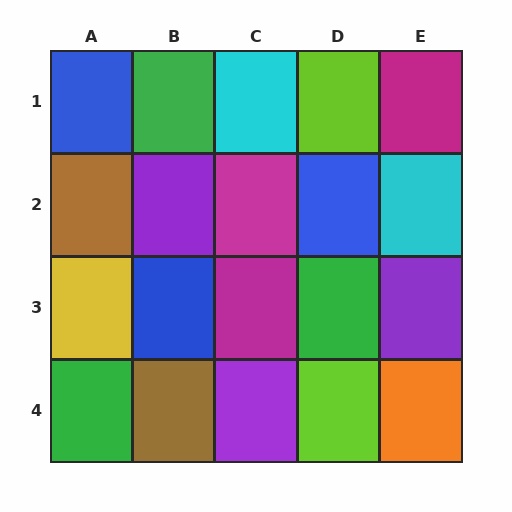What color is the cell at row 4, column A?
Green.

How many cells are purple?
3 cells are purple.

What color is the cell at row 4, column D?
Lime.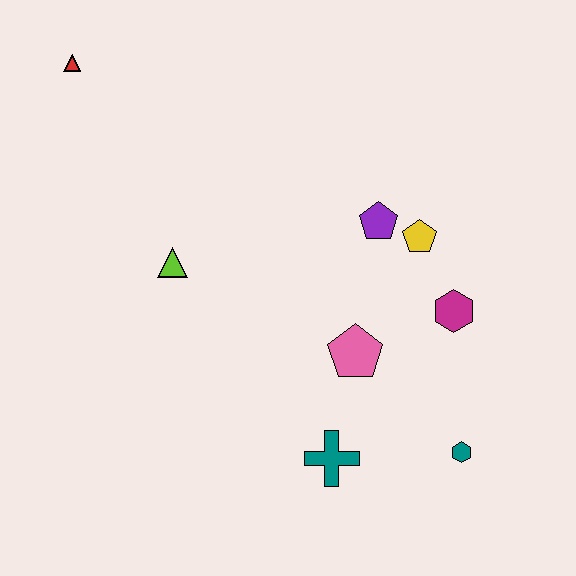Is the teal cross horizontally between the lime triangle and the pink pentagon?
Yes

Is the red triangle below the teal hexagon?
No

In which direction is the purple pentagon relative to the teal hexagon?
The purple pentagon is above the teal hexagon.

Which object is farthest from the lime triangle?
The teal hexagon is farthest from the lime triangle.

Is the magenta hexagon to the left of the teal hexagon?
Yes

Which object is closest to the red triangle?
The lime triangle is closest to the red triangle.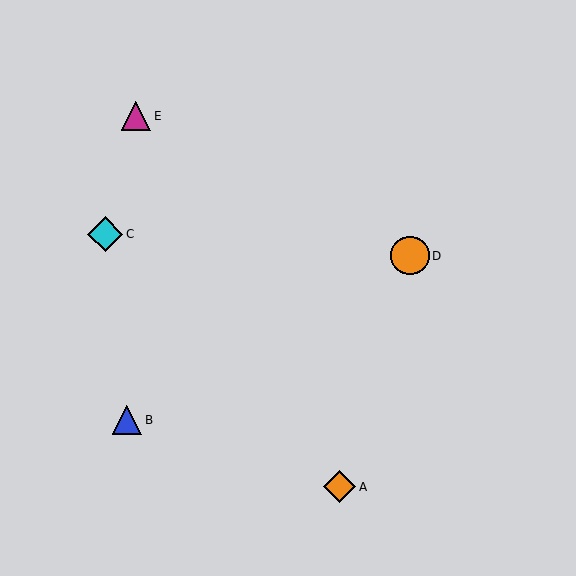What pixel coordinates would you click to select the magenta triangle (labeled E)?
Click at (136, 116) to select the magenta triangle E.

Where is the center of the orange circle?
The center of the orange circle is at (410, 256).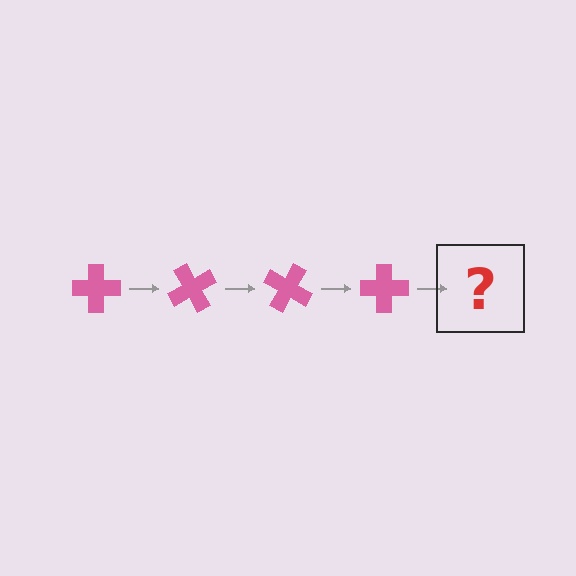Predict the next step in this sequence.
The next step is a pink cross rotated 240 degrees.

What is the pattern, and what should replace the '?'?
The pattern is that the cross rotates 60 degrees each step. The '?' should be a pink cross rotated 240 degrees.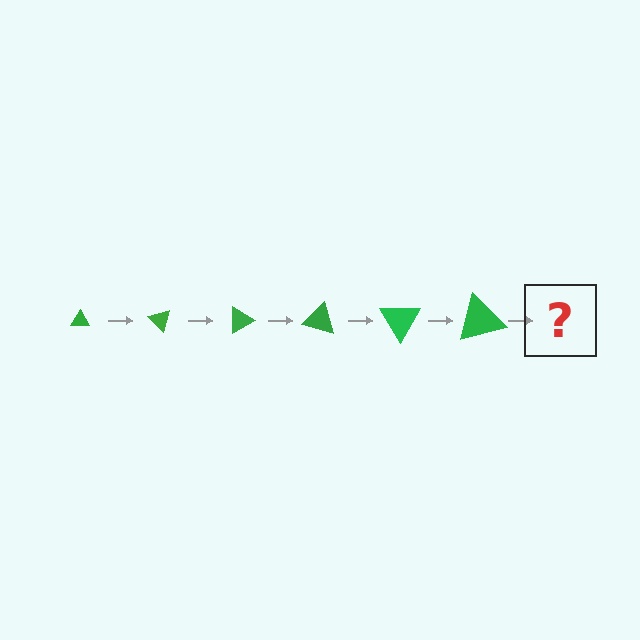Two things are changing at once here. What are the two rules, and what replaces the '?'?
The two rules are that the triangle grows larger each step and it rotates 45 degrees each step. The '?' should be a triangle, larger than the previous one and rotated 270 degrees from the start.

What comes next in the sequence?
The next element should be a triangle, larger than the previous one and rotated 270 degrees from the start.